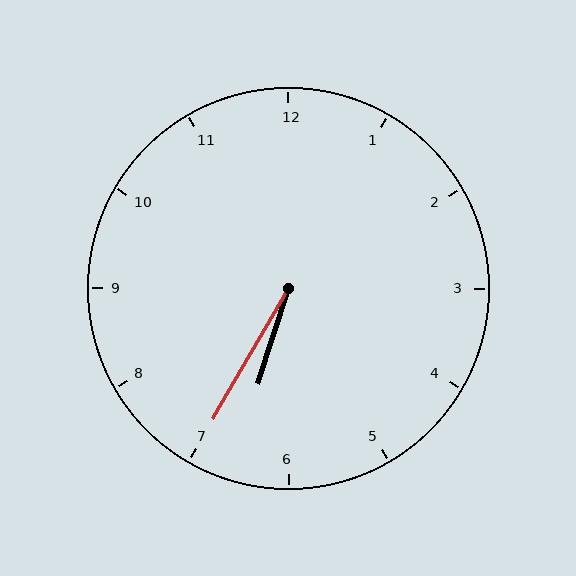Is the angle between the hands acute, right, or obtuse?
It is acute.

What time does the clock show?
6:35.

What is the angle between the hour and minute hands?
Approximately 12 degrees.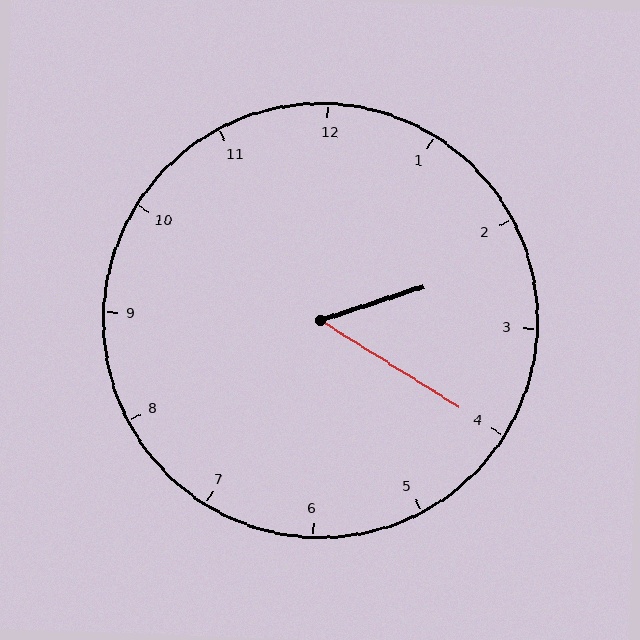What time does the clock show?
2:20.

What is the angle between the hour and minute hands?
Approximately 50 degrees.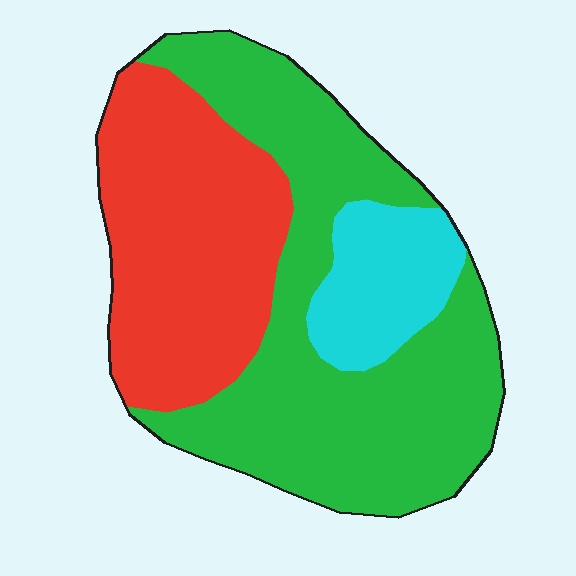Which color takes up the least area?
Cyan, at roughly 15%.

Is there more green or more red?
Green.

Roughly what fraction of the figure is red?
Red takes up about one third (1/3) of the figure.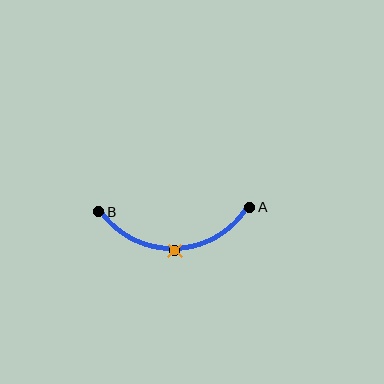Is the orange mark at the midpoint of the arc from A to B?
Yes. The orange mark lies on the arc at equal arc-length from both A and B — it is the arc midpoint.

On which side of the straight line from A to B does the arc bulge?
The arc bulges below the straight line connecting A and B.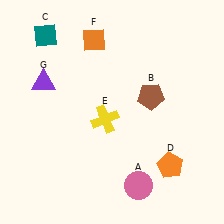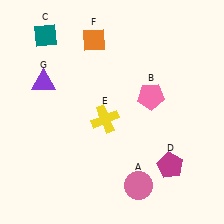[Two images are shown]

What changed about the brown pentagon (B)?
In Image 1, B is brown. In Image 2, it changed to pink.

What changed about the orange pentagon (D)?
In Image 1, D is orange. In Image 2, it changed to magenta.